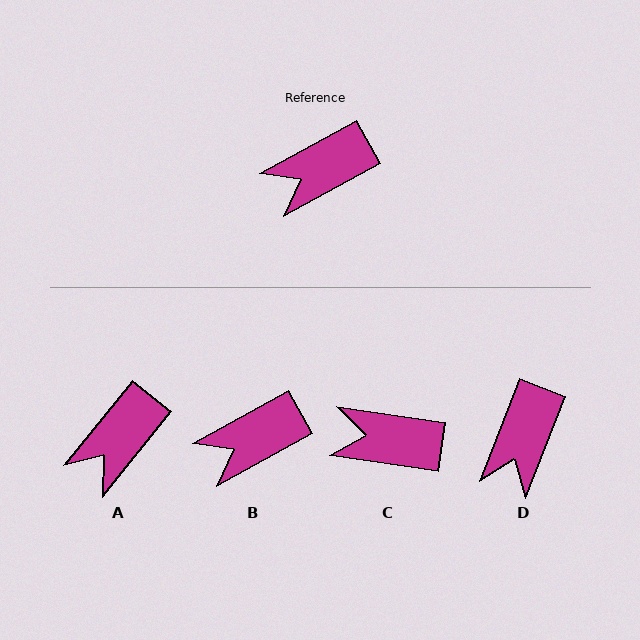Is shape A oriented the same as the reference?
No, it is off by about 22 degrees.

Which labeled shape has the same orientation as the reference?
B.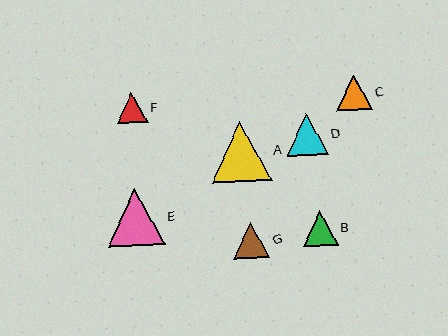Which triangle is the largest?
Triangle A is the largest with a size of approximately 59 pixels.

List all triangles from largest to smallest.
From largest to smallest: A, E, D, G, C, B, F.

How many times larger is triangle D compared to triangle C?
Triangle D is approximately 1.2 times the size of triangle C.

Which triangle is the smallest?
Triangle F is the smallest with a size of approximately 30 pixels.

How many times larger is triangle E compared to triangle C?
Triangle E is approximately 1.6 times the size of triangle C.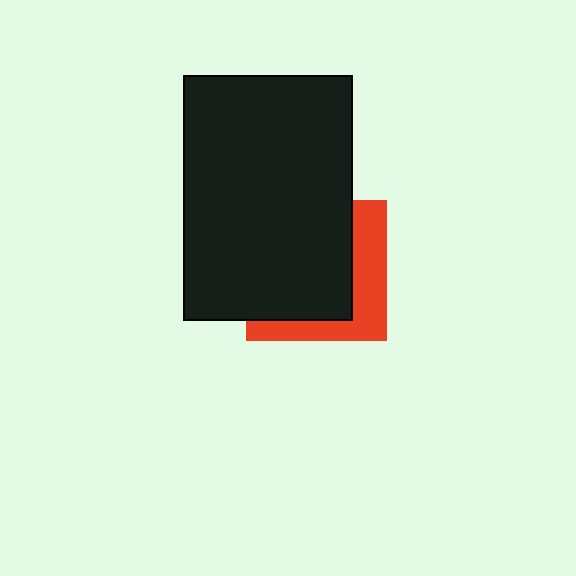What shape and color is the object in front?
The object in front is a black rectangle.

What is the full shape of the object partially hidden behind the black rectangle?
The partially hidden object is a red square.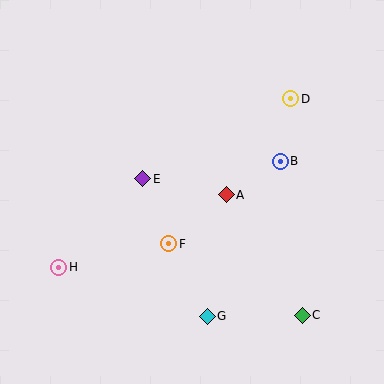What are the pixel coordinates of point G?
Point G is at (207, 316).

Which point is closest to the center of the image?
Point A at (226, 195) is closest to the center.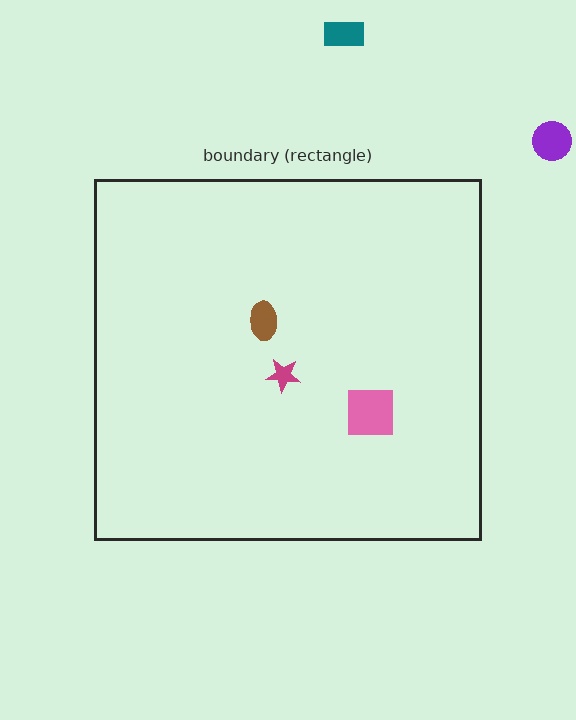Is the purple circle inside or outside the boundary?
Outside.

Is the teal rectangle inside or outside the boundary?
Outside.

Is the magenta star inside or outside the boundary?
Inside.